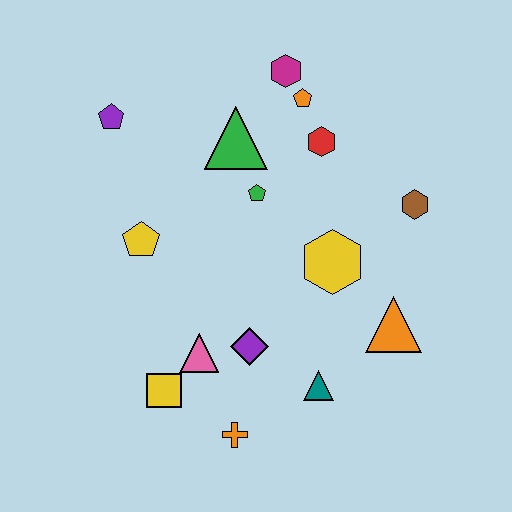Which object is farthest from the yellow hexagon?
The purple pentagon is farthest from the yellow hexagon.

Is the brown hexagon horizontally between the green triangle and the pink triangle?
No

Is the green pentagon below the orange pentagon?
Yes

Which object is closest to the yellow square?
The pink triangle is closest to the yellow square.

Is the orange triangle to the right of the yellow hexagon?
Yes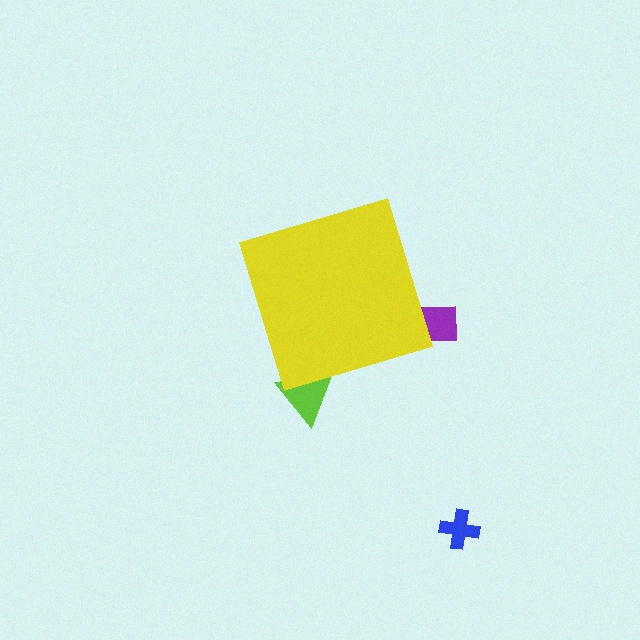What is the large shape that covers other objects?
A yellow diamond.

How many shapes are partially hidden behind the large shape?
2 shapes are partially hidden.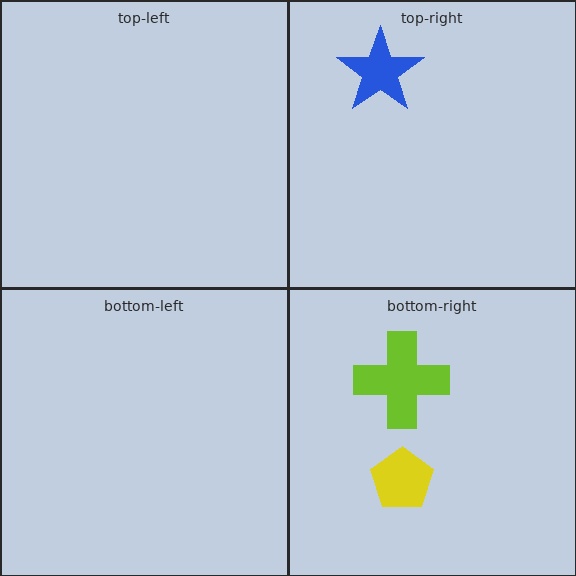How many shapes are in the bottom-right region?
2.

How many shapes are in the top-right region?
1.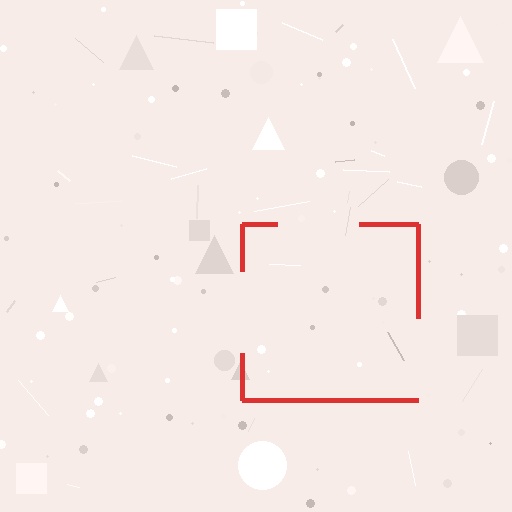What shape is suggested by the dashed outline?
The dashed outline suggests a square.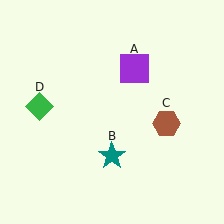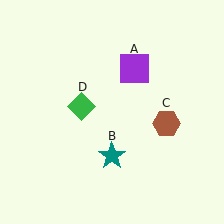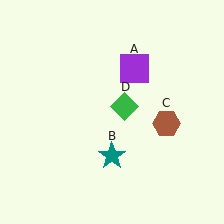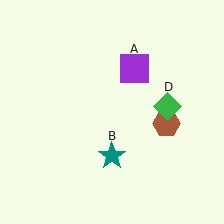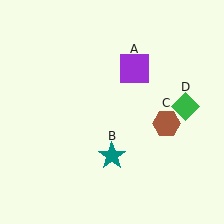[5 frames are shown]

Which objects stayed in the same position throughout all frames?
Purple square (object A) and teal star (object B) and brown hexagon (object C) remained stationary.